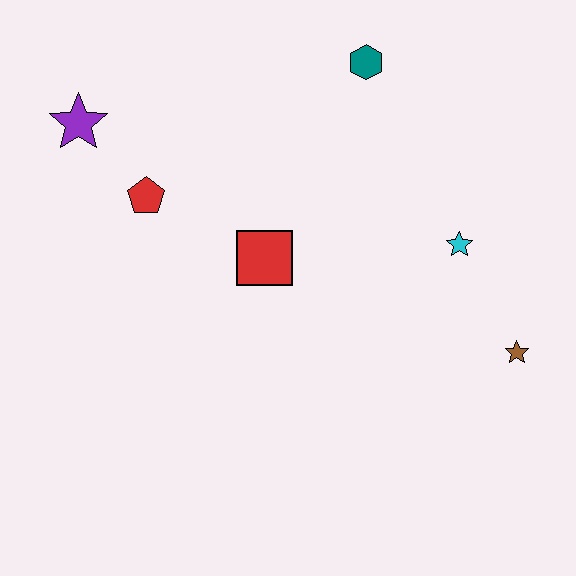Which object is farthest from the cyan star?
The purple star is farthest from the cyan star.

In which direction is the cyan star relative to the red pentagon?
The cyan star is to the right of the red pentagon.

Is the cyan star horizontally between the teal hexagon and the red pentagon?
No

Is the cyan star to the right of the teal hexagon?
Yes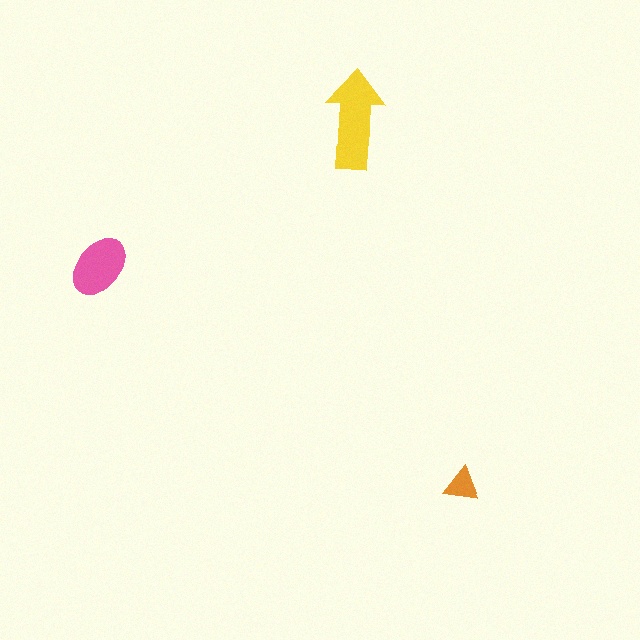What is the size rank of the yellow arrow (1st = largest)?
1st.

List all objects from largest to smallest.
The yellow arrow, the pink ellipse, the orange triangle.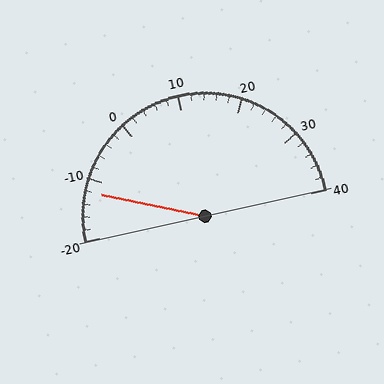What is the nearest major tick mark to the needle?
The nearest major tick mark is -10.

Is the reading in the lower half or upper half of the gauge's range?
The reading is in the lower half of the range (-20 to 40).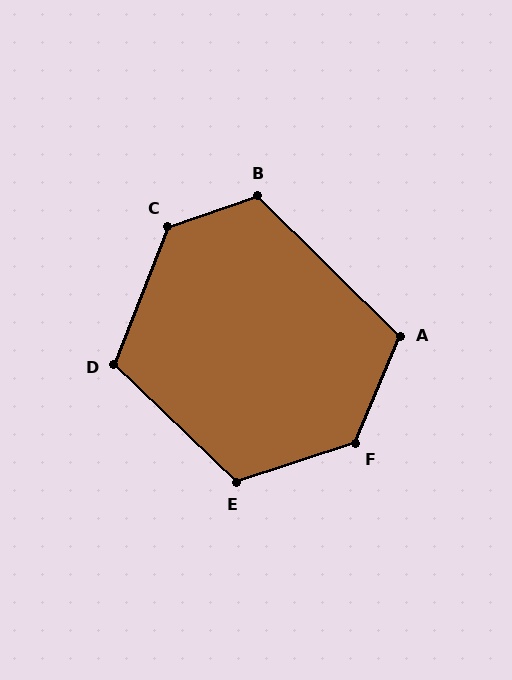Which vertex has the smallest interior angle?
A, at approximately 112 degrees.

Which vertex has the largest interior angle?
F, at approximately 130 degrees.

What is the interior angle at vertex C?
Approximately 130 degrees (obtuse).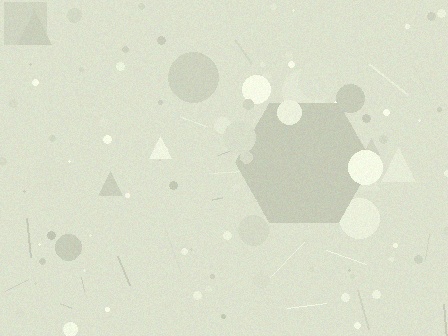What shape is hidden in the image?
A hexagon is hidden in the image.